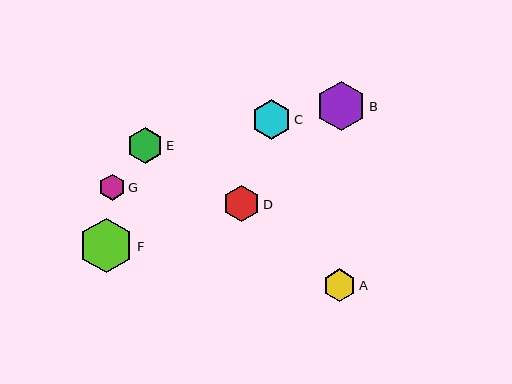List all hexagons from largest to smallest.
From largest to smallest: F, B, C, D, E, A, G.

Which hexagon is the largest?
Hexagon F is the largest with a size of approximately 55 pixels.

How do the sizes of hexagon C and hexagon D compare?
Hexagon C and hexagon D are approximately the same size.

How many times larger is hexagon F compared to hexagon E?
Hexagon F is approximately 1.5 times the size of hexagon E.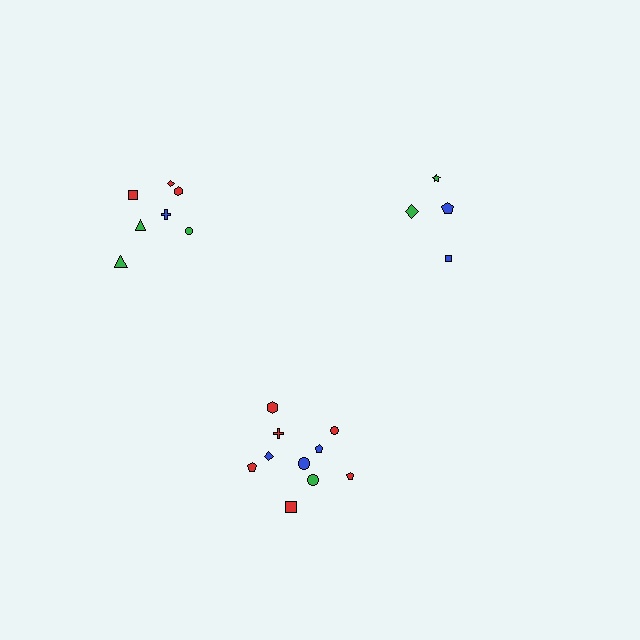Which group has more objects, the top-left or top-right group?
The top-left group.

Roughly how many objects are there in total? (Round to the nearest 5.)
Roughly 20 objects in total.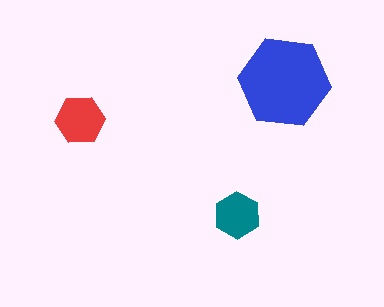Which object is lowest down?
The teal hexagon is bottommost.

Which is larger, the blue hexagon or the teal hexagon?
The blue one.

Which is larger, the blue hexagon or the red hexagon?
The blue one.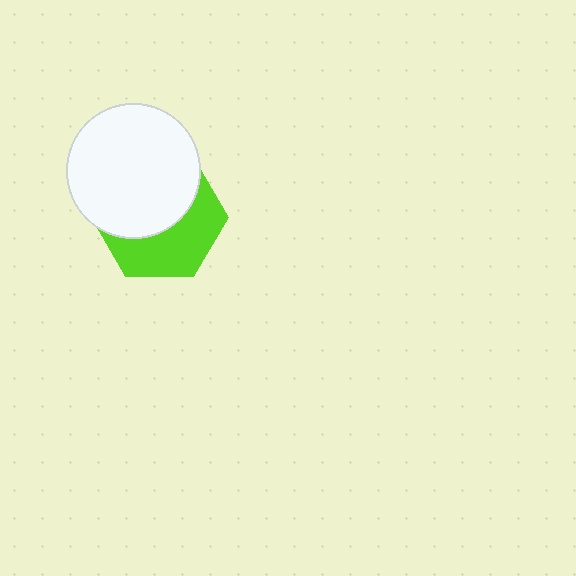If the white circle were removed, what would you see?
You would see the complete lime hexagon.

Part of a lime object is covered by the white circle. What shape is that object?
It is a hexagon.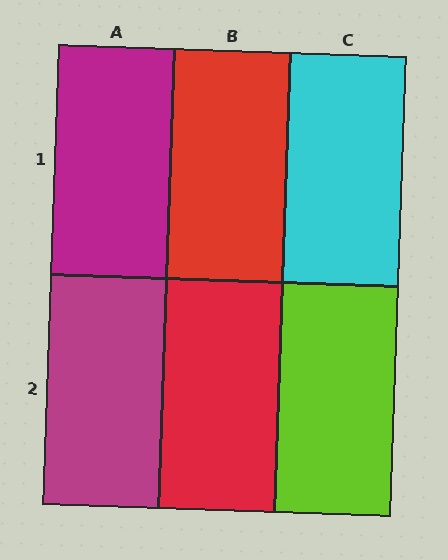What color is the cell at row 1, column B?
Red.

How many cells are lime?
1 cell is lime.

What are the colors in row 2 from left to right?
Magenta, red, lime.